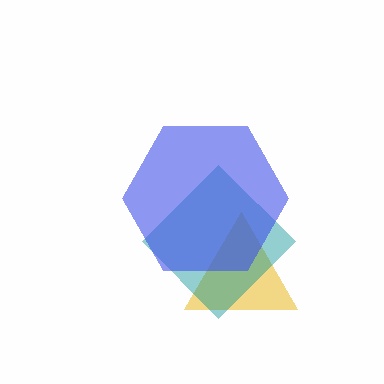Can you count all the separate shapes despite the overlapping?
Yes, there are 3 separate shapes.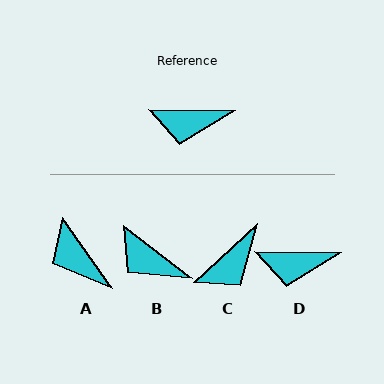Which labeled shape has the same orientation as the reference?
D.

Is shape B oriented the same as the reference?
No, it is off by about 37 degrees.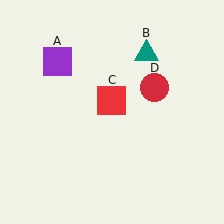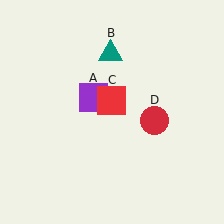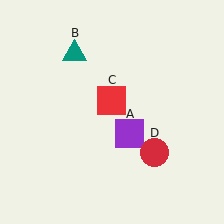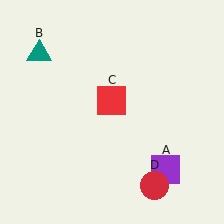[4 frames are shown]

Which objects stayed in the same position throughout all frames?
Red square (object C) remained stationary.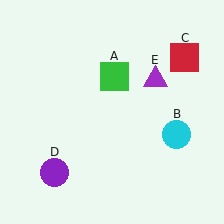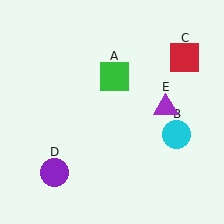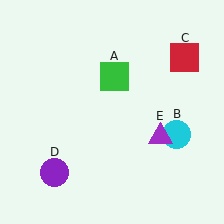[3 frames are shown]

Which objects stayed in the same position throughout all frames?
Green square (object A) and cyan circle (object B) and red square (object C) and purple circle (object D) remained stationary.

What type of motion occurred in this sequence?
The purple triangle (object E) rotated clockwise around the center of the scene.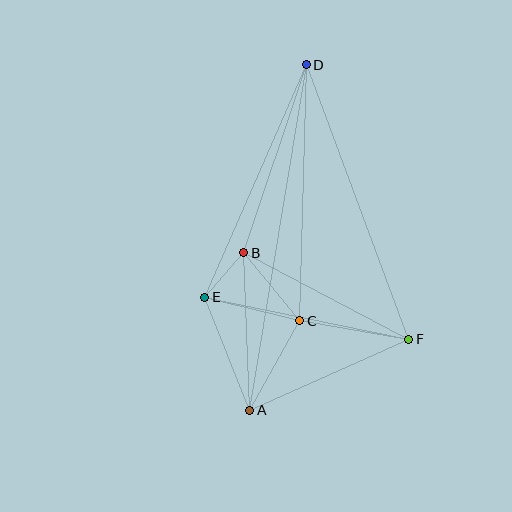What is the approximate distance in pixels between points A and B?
The distance between A and B is approximately 158 pixels.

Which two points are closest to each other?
Points B and E are closest to each other.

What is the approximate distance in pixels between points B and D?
The distance between B and D is approximately 198 pixels.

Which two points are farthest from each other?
Points A and D are farthest from each other.